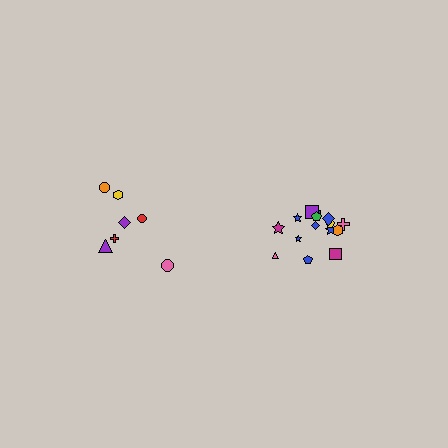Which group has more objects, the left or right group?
The right group.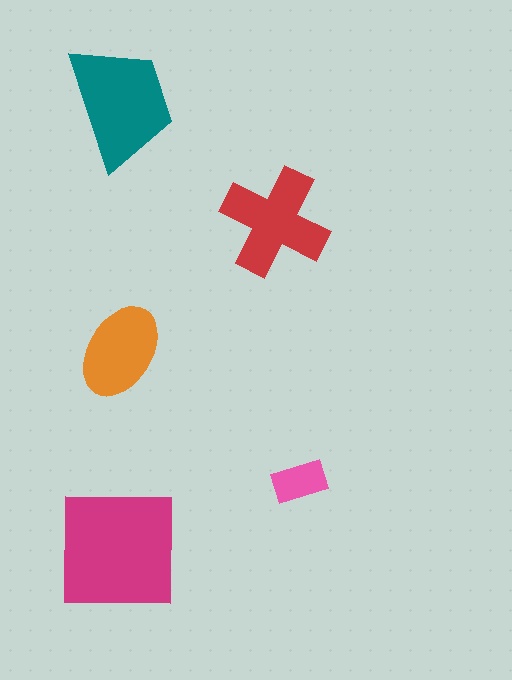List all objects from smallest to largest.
The pink rectangle, the orange ellipse, the red cross, the teal trapezoid, the magenta square.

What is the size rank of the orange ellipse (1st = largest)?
4th.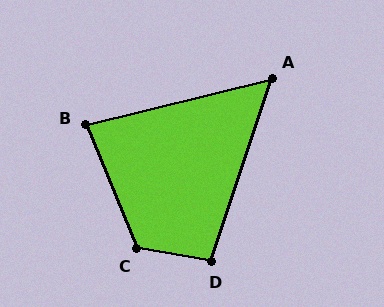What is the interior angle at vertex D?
Approximately 98 degrees (obtuse).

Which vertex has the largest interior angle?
C, at approximately 122 degrees.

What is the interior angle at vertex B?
Approximately 82 degrees (acute).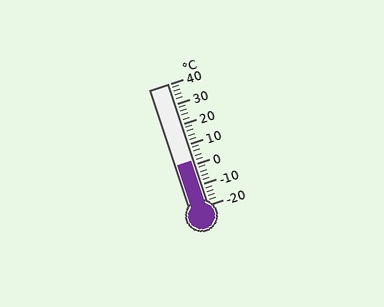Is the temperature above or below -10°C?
The temperature is above -10°C.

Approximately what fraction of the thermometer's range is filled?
The thermometer is filled to approximately 35% of its range.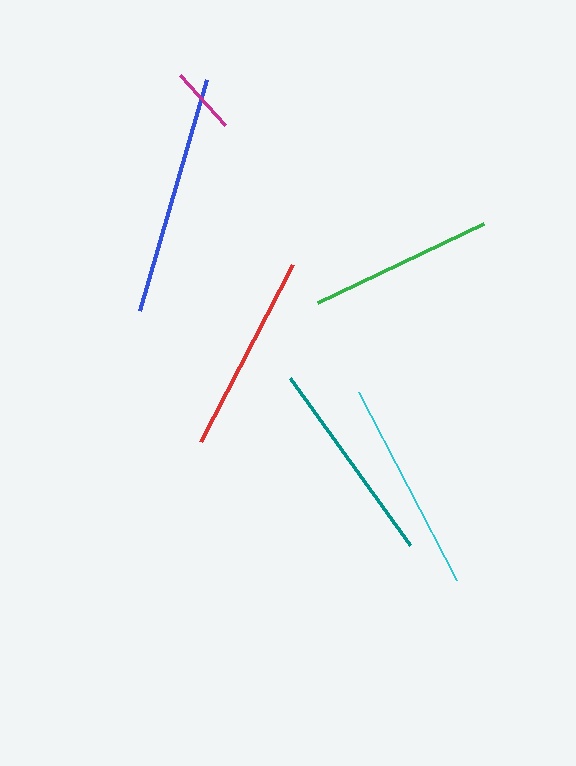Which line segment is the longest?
The blue line is the longest at approximately 240 pixels.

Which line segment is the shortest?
The magenta line is the shortest at approximately 67 pixels.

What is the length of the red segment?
The red segment is approximately 200 pixels long.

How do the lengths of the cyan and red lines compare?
The cyan and red lines are approximately the same length.